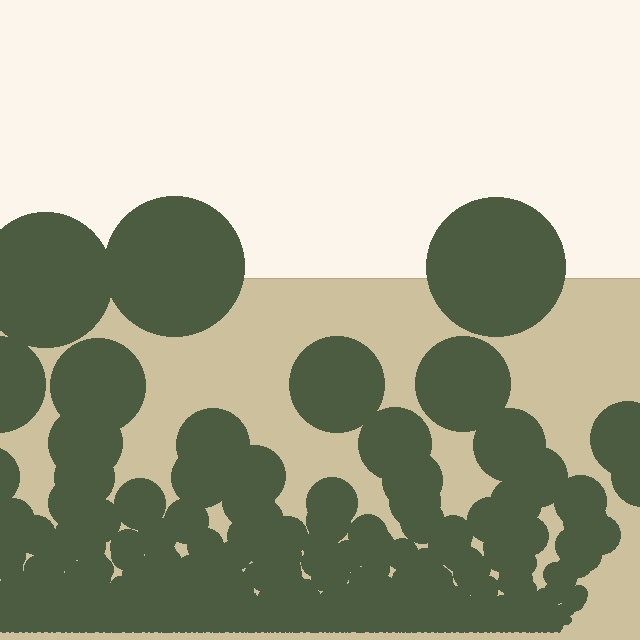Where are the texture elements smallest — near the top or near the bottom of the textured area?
Near the bottom.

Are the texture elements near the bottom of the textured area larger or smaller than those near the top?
Smaller. The gradient is inverted — elements near the bottom are smaller and denser.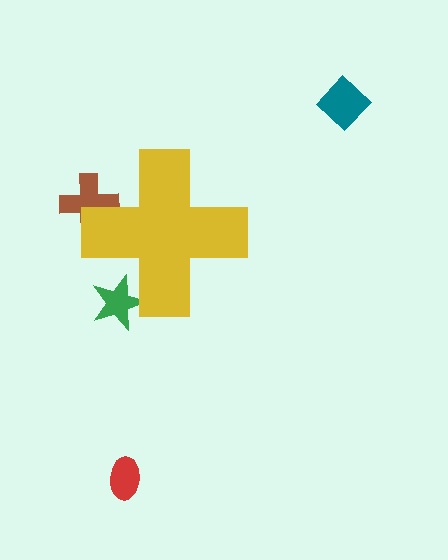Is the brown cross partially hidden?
Yes, the brown cross is partially hidden behind the yellow cross.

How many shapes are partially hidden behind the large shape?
2 shapes are partially hidden.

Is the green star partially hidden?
Yes, the green star is partially hidden behind the yellow cross.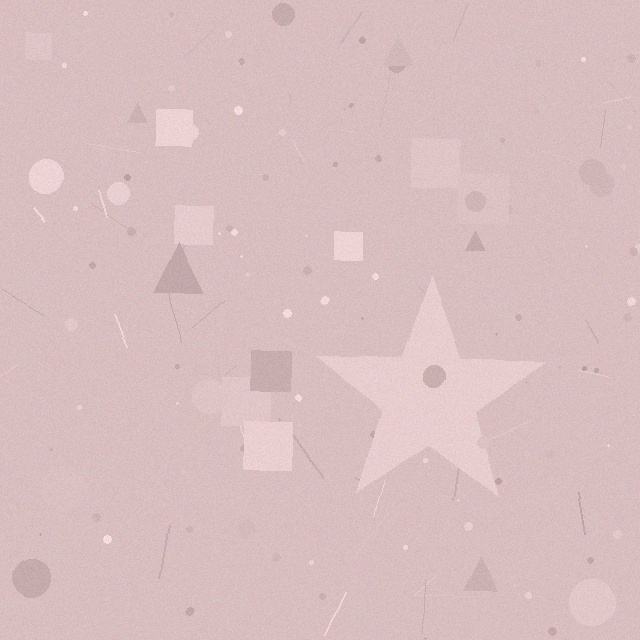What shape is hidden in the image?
A star is hidden in the image.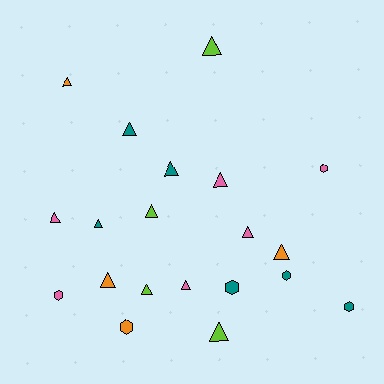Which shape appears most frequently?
Triangle, with 14 objects.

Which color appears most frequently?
Teal, with 6 objects.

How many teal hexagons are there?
There are 3 teal hexagons.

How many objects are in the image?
There are 20 objects.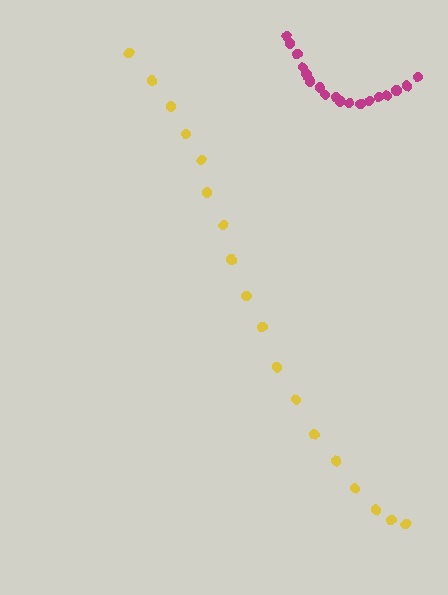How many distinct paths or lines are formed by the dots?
There are 2 distinct paths.